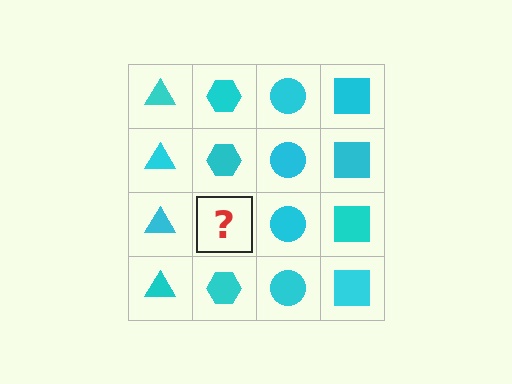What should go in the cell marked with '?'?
The missing cell should contain a cyan hexagon.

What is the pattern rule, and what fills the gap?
The rule is that each column has a consistent shape. The gap should be filled with a cyan hexagon.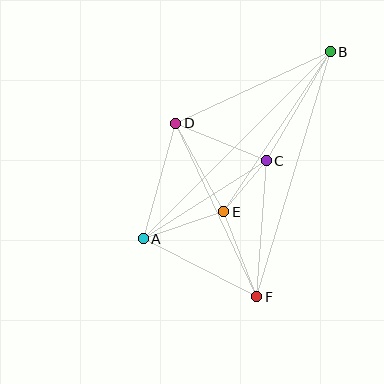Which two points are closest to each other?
Points C and E are closest to each other.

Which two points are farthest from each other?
Points A and B are farthest from each other.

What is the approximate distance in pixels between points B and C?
The distance between B and C is approximately 127 pixels.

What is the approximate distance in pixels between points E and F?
The distance between E and F is approximately 91 pixels.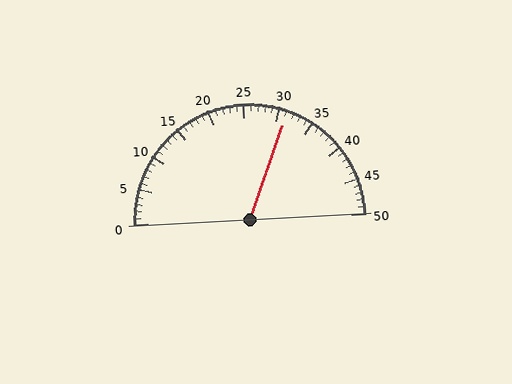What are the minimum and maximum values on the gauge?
The gauge ranges from 0 to 50.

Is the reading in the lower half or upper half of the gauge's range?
The reading is in the upper half of the range (0 to 50).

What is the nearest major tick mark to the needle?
The nearest major tick mark is 30.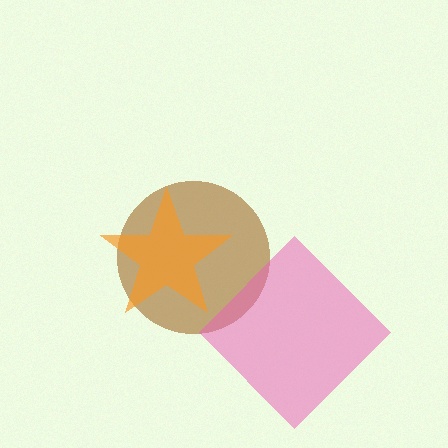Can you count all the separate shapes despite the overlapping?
Yes, there are 3 separate shapes.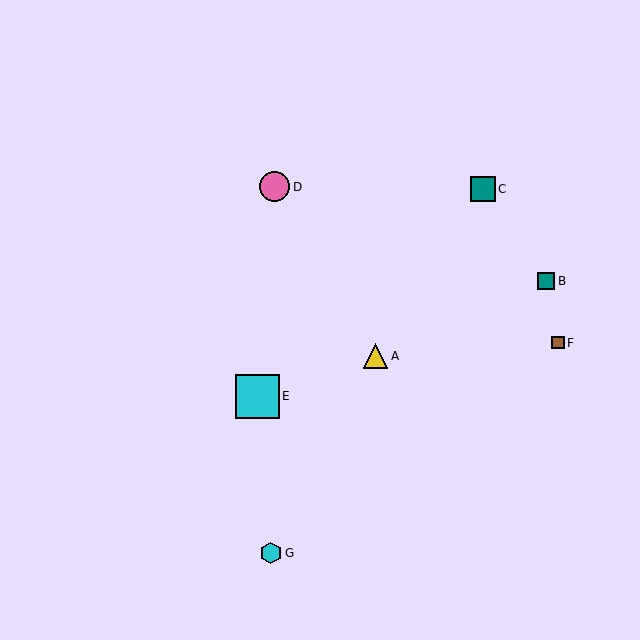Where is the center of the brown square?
The center of the brown square is at (558, 343).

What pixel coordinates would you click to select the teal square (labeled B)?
Click at (546, 281) to select the teal square B.